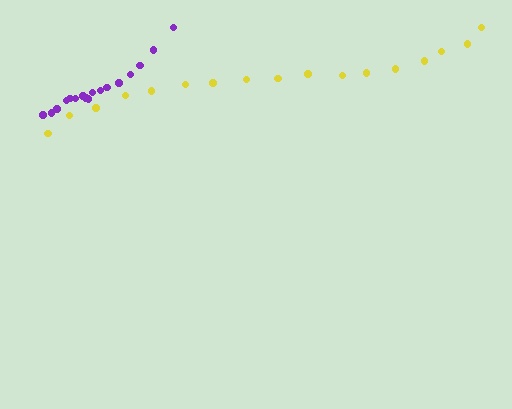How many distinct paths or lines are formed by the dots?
There are 2 distinct paths.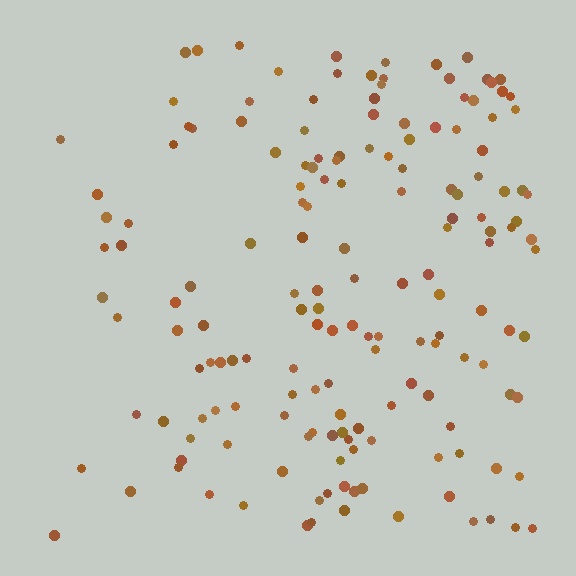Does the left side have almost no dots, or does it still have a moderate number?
Still a moderate number, just noticeably fewer than the right.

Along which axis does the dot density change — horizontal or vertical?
Horizontal.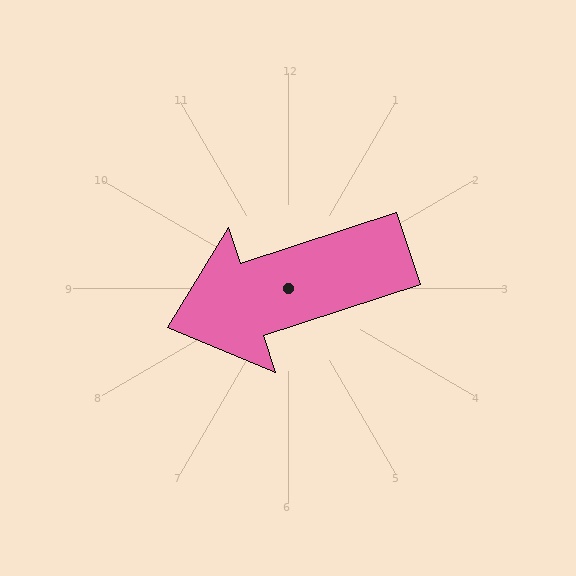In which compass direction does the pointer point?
West.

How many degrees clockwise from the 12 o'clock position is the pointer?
Approximately 252 degrees.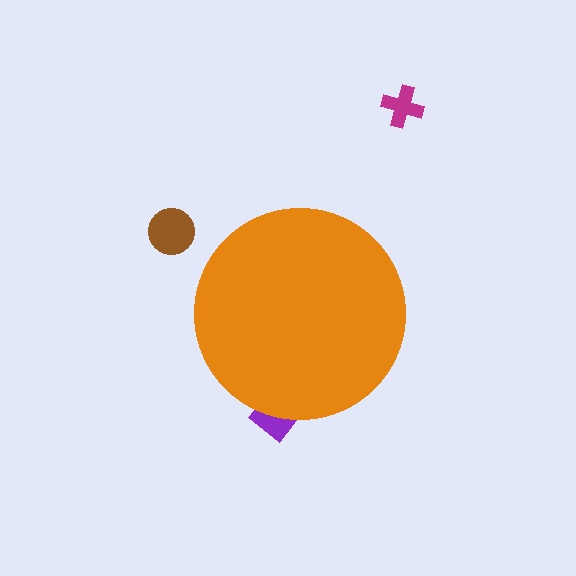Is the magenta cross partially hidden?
No, the magenta cross is fully visible.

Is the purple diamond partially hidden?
Yes, the purple diamond is partially hidden behind the orange circle.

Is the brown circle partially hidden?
No, the brown circle is fully visible.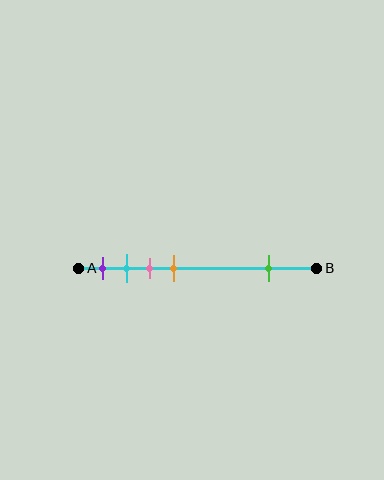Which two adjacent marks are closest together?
The cyan and pink marks are the closest adjacent pair.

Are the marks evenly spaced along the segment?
No, the marks are not evenly spaced.